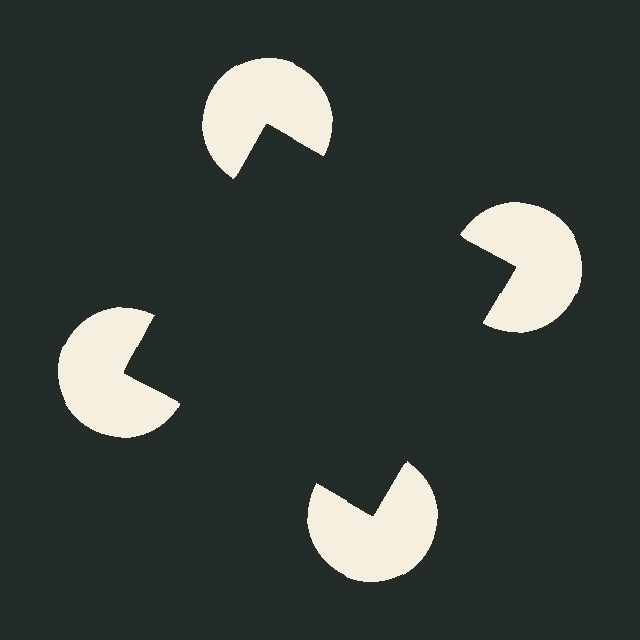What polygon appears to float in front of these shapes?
An illusory square — its edges are inferred from the aligned wedge cuts in the pac-man discs, not physically drawn.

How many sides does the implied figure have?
4 sides.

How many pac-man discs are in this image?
There are 4 — one at each vertex of the illusory square.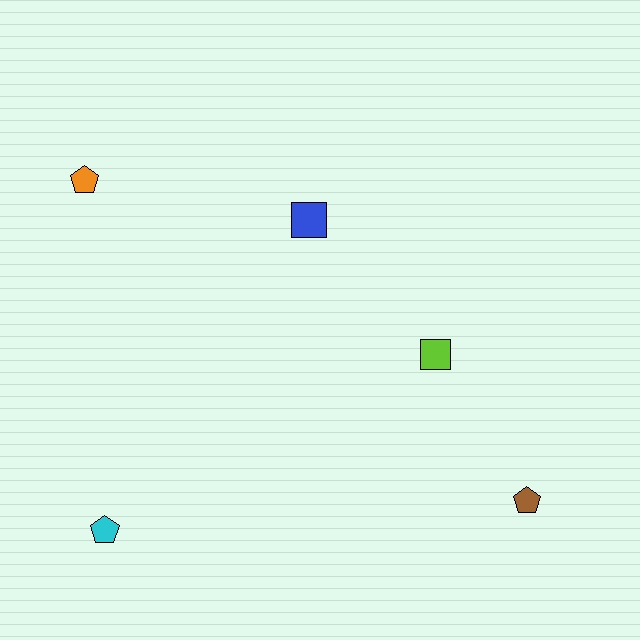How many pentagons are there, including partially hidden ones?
There are 3 pentagons.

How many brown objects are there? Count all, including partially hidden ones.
There is 1 brown object.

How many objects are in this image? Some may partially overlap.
There are 5 objects.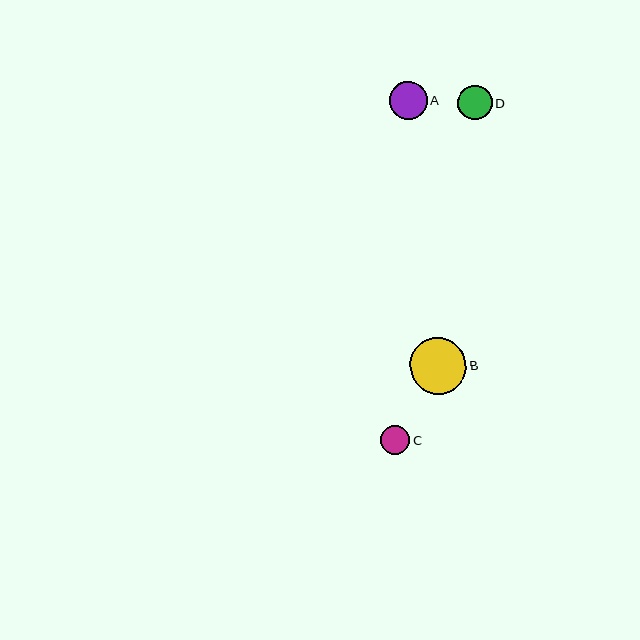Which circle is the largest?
Circle B is the largest with a size of approximately 56 pixels.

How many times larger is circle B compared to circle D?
Circle B is approximately 1.6 times the size of circle D.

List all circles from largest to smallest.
From largest to smallest: B, A, D, C.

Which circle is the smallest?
Circle C is the smallest with a size of approximately 29 pixels.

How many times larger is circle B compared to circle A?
Circle B is approximately 1.5 times the size of circle A.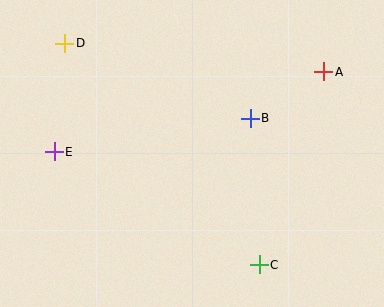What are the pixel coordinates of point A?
Point A is at (324, 72).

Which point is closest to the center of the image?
Point B at (250, 118) is closest to the center.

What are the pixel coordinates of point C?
Point C is at (259, 265).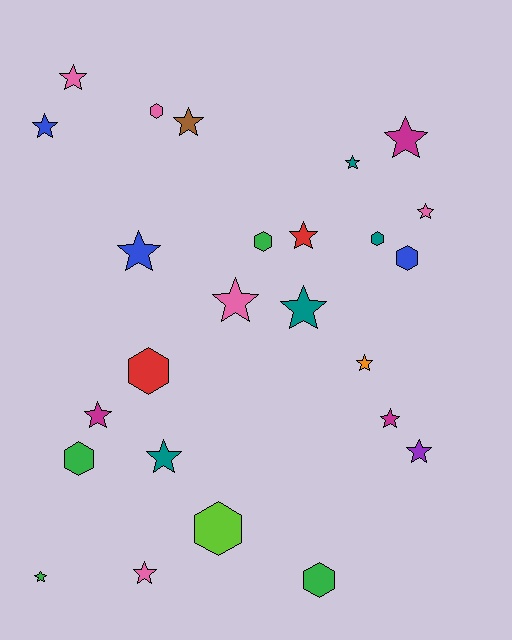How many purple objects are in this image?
There is 1 purple object.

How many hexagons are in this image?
There are 8 hexagons.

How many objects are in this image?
There are 25 objects.